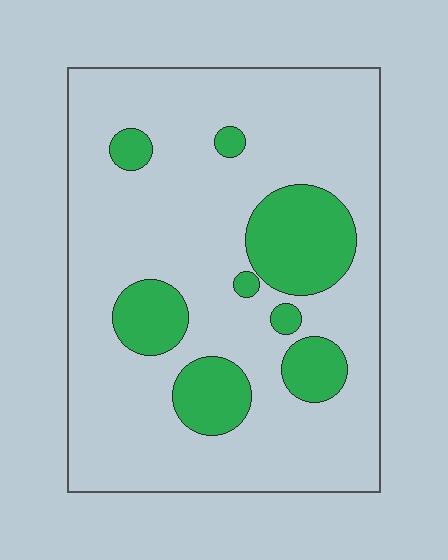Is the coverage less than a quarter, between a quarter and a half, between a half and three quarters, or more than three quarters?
Less than a quarter.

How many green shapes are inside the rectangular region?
8.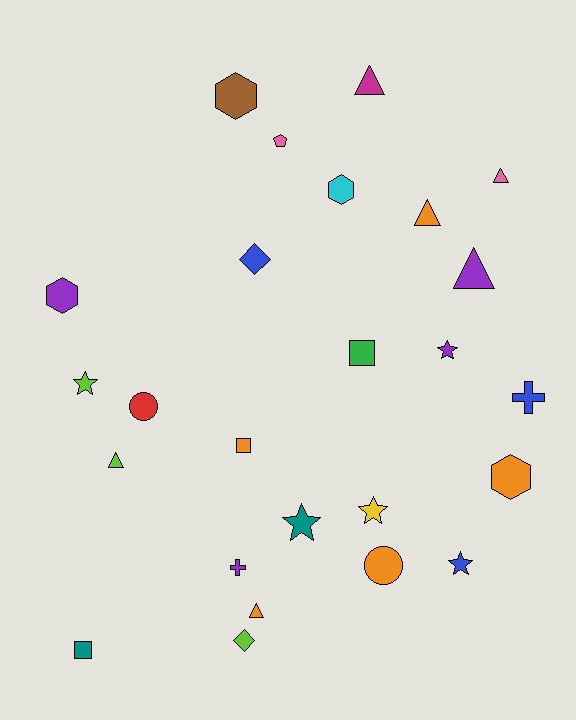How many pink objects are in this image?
There are 2 pink objects.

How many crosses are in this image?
There are 2 crosses.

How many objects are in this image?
There are 25 objects.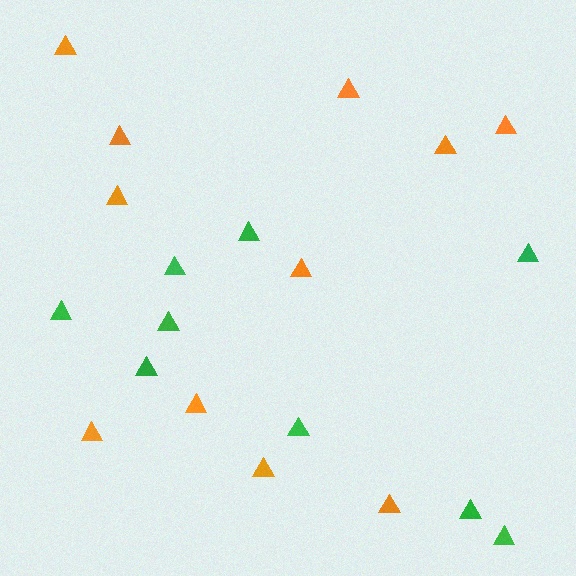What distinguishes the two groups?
There are 2 groups: one group of orange triangles (11) and one group of green triangles (9).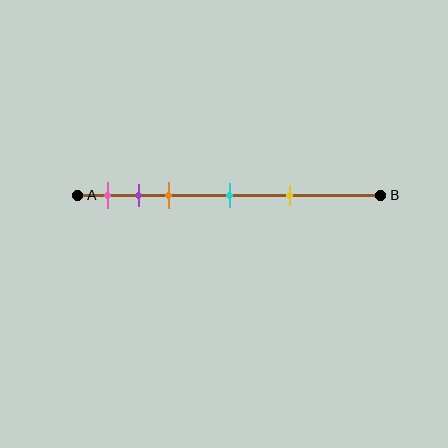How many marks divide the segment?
There are 5 marks dividing the segment.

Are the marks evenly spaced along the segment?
No, the marks are not evenly spaced.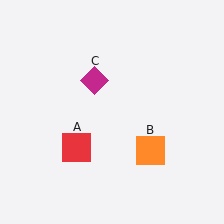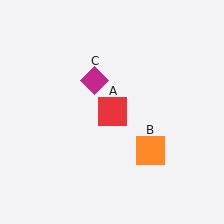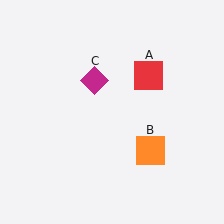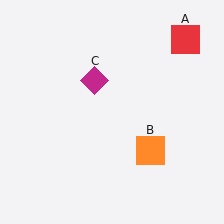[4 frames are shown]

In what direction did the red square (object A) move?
The red square (object A) moved up and to the right.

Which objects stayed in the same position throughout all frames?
Orange square (object B) and magenta diamond (object C) remained stationary.